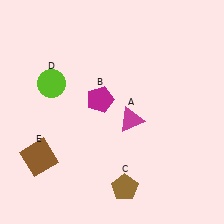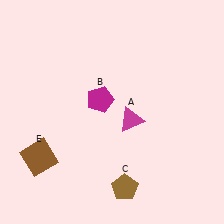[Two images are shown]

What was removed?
The lime circle (D) was removed in Image 2.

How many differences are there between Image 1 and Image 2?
There is 1 difference between the two images.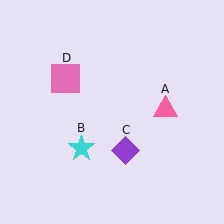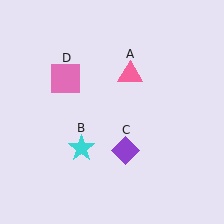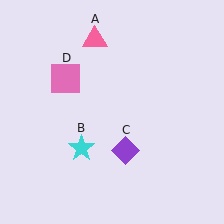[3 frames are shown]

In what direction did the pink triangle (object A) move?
The pink triangle (object A) moved up and to the left.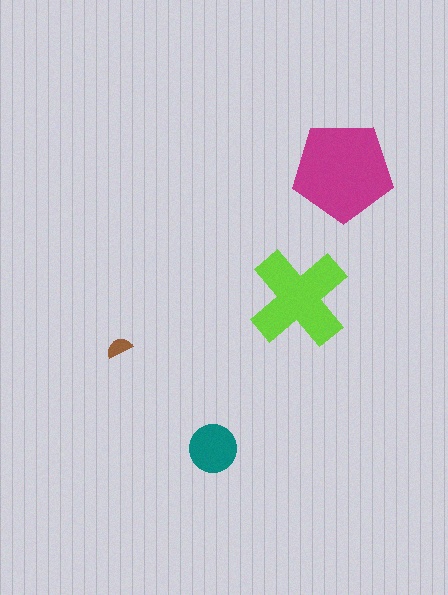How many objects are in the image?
There are 4 objects in the image.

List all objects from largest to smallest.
The magenta pentagon, the lime cross, the teal circle, the brown semicircle.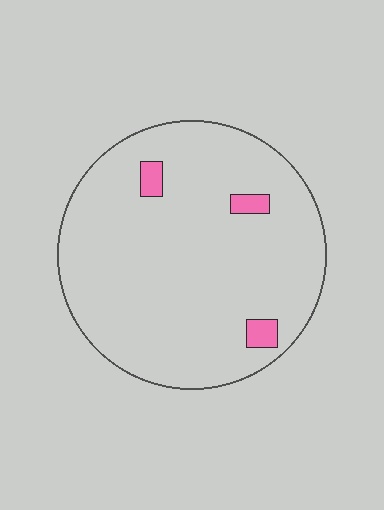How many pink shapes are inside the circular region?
3.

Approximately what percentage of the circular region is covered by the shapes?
Approximately 5%.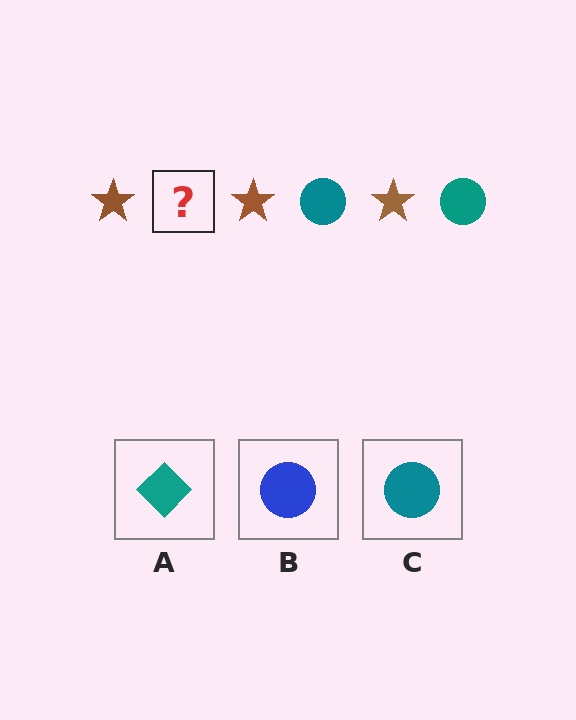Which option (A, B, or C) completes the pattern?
C.